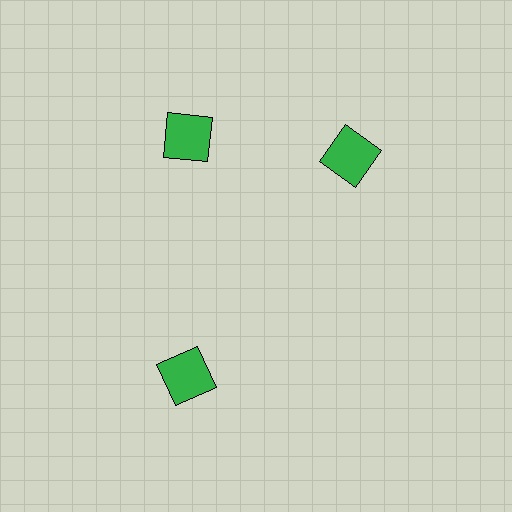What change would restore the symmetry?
The symmetry would be restored by rotating it back into even spacing with its neighbors so that all 3 squares sit at equal angles and equal distance from the center.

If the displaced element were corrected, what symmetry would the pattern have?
It would have 3-fold rotational symmetry — the pattern would map onto itself every 120 degrees.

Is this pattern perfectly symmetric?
No. The 3 green squares are arranged in a ring, but one element near the 3 o'clock position is rotated out of alignment along the ring, breaking the 3-fold rotational symmetry.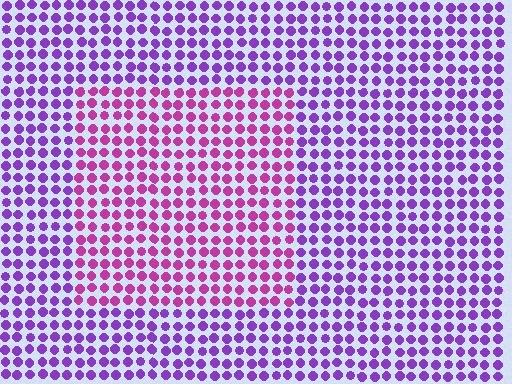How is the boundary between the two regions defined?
The boundary is defined purely by a slight shift in hue (about 38 degrees). Spacing, size, and orientation are identical on both sides.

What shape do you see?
I see a rectangle.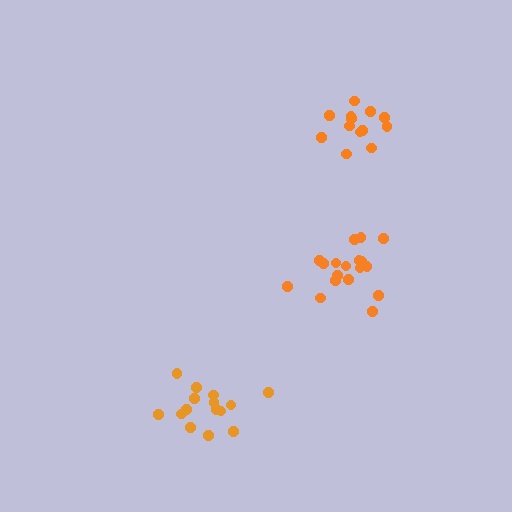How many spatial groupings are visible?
There are 3 spatial groupings.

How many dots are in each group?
Group 1: 18 dots, Group 2: 13 dots, Group 3: 15 dots (46 total).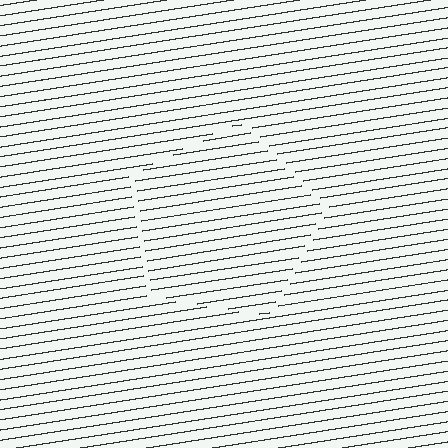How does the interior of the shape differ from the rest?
The interior of the shape contains the same grating, shifted by half a period — the contour is defined by the phase discontinuity where line-ends from the inner and outer gratings abut.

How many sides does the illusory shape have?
5 sides — the line-ends trace a pentagon.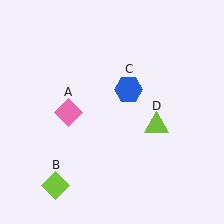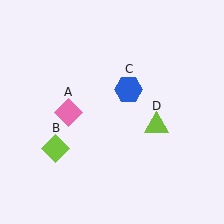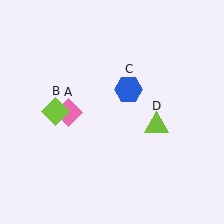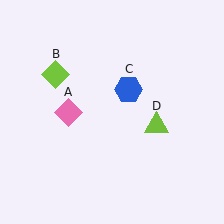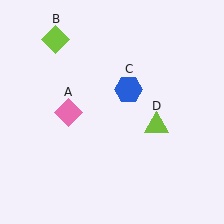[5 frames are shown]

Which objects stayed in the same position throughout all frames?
Pink diamond (object A) and blue hexagon (object C) and lime triangle (object D) remained stationary.